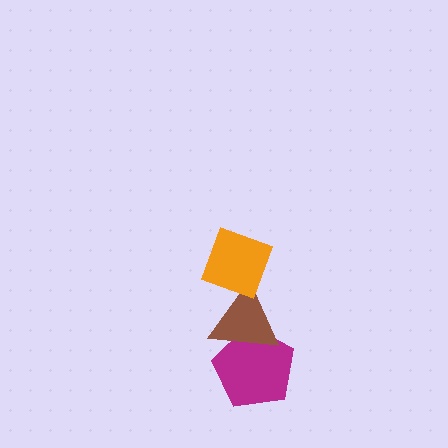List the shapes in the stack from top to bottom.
From top to bottom: the orange diamond, the brown triangle, the magenta pentagon.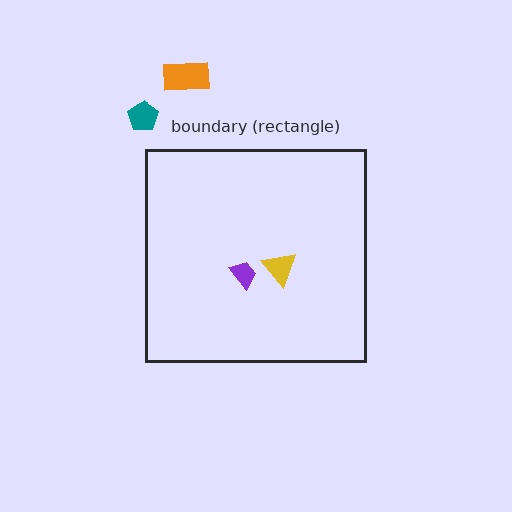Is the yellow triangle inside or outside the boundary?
Inside.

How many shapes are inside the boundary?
2 inside, 2 outside.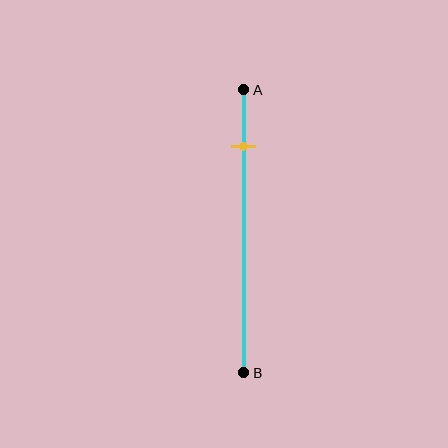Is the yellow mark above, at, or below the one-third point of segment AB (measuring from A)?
The yellow mark is above the one-third point of segment AB.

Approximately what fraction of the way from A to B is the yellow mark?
The yellow mark is approximately 20% of the way from A to B.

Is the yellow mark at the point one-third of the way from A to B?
No, the mark is at about 20% from A, not at the 33% one-third point.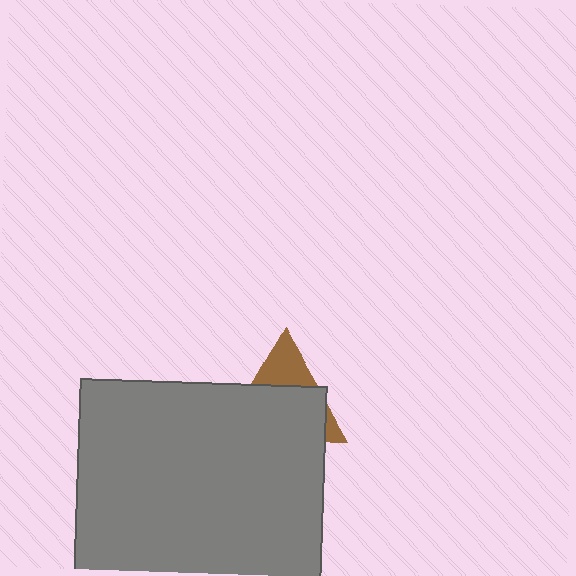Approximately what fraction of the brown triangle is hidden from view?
Roughly 68% of the brown triangle is hidden behind the gray rectangle.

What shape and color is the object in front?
The object in front is a gray rectangle.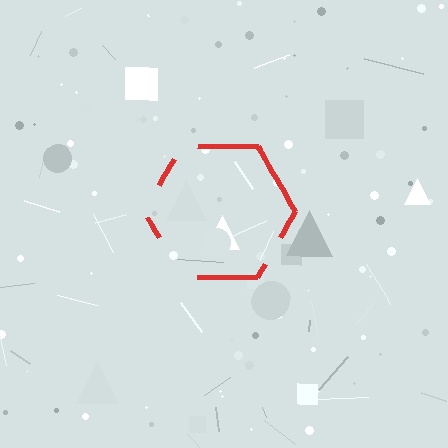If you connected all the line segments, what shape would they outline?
They would outline a hexagon.